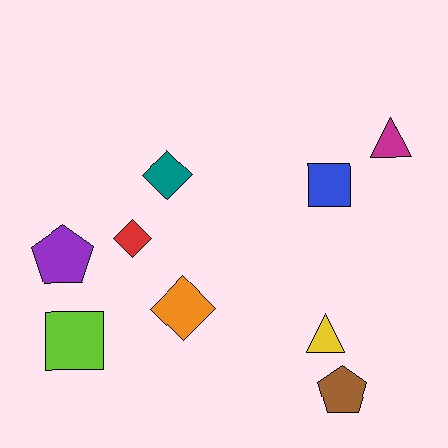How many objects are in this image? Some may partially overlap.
There are 9 objects.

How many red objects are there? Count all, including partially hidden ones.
There is 1 red object.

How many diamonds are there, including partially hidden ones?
There are 3 diamonds.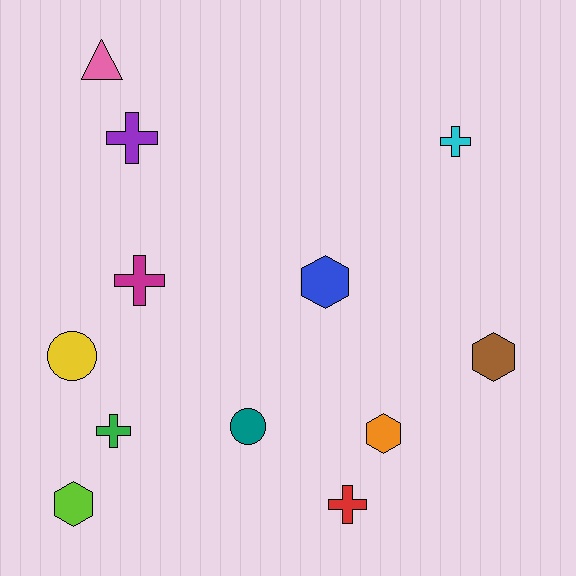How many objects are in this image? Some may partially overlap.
There are 12 objects.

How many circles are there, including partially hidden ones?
There are 2 circles.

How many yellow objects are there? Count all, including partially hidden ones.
There is 1 yellow object.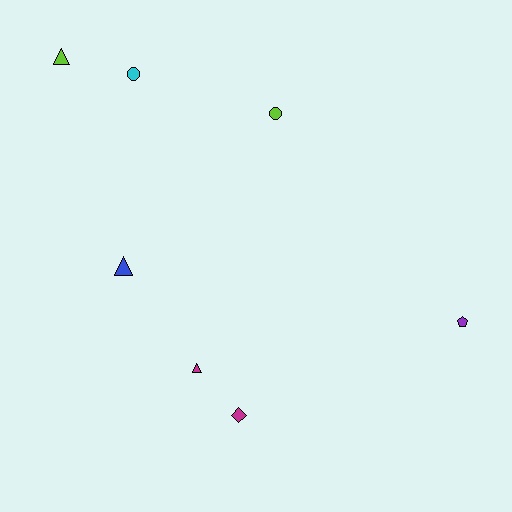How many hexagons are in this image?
There are no hexagons.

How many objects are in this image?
There are 7 objects.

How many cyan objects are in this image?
There is 1 cyan object.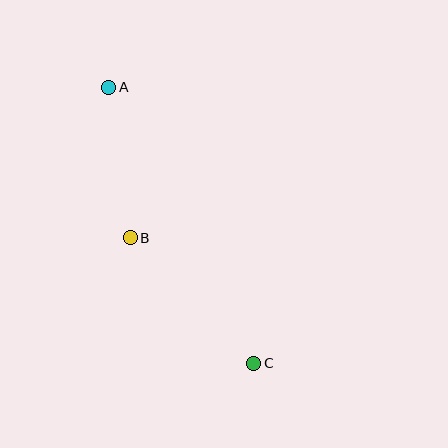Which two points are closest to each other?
Points A and B are closest to each other.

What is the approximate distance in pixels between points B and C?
The distance between B and C is approximately 176 pixels.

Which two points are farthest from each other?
Points A and C are farthest from each other.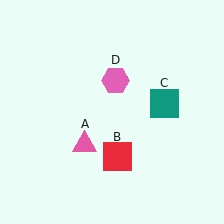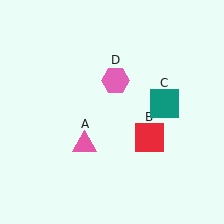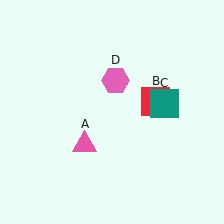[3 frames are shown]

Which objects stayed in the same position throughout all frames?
Pink triangle (object A) and teal square (object C) and pink hexagon (object D) remained stationary.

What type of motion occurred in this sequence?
The red square (object B) rotated counterclockwise around the center of the scene.